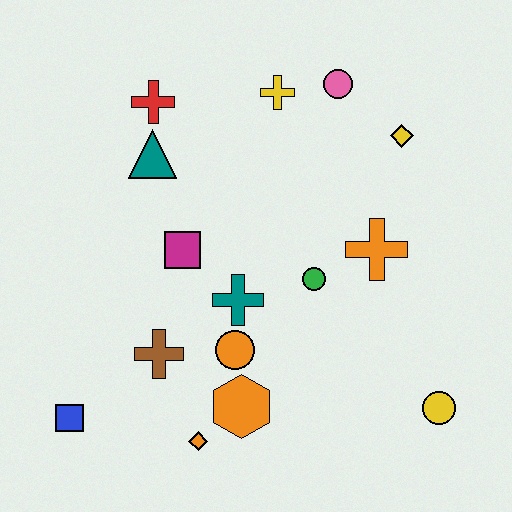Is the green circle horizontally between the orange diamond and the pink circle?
Yes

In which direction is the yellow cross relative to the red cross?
The yellow cross is to the right of the red cross.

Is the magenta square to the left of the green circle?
Yes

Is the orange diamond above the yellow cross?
No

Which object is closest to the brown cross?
The orange circle is closest to the brown cross.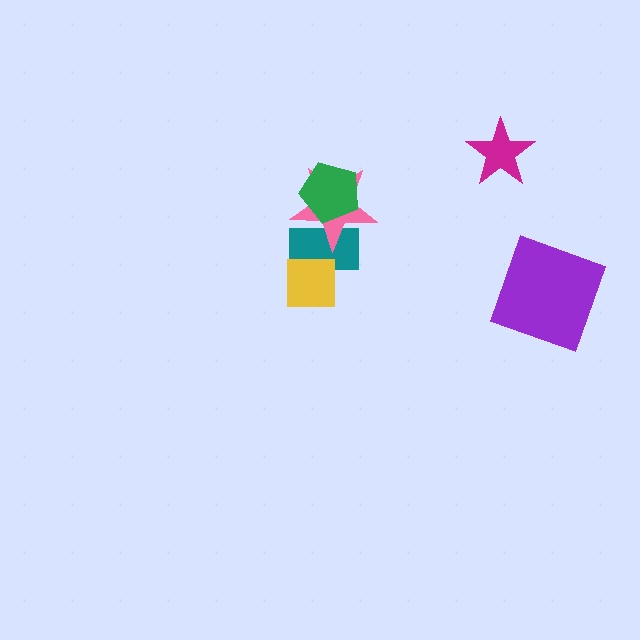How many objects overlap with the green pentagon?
2 objects overlap with the green pentagon.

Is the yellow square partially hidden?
No, no other shape covers it.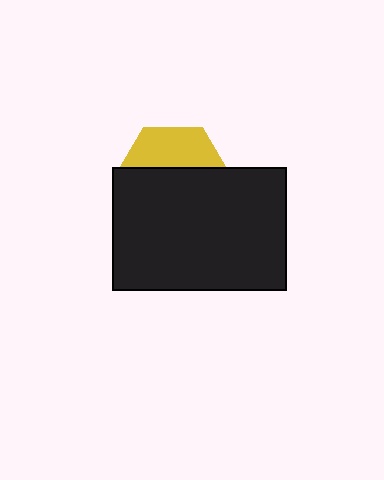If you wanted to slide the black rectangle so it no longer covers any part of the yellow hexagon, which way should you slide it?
Slide it down — that is the most direct way to separate the two shapes.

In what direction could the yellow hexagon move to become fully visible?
The yellow hexagon could move up. That would shift it out from behind the black rectangle entirely.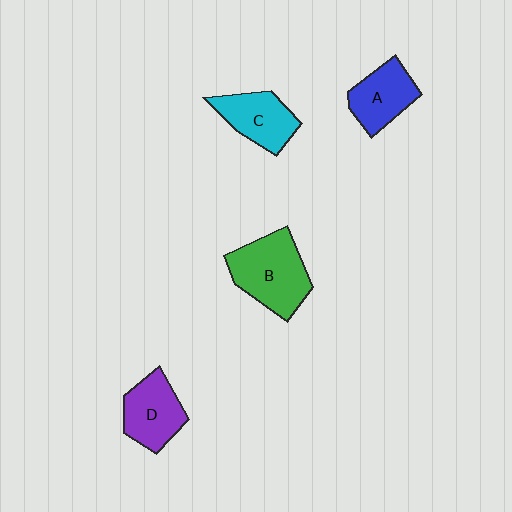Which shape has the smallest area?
Shape A (blue).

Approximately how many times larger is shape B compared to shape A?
Approximately 1.5 times.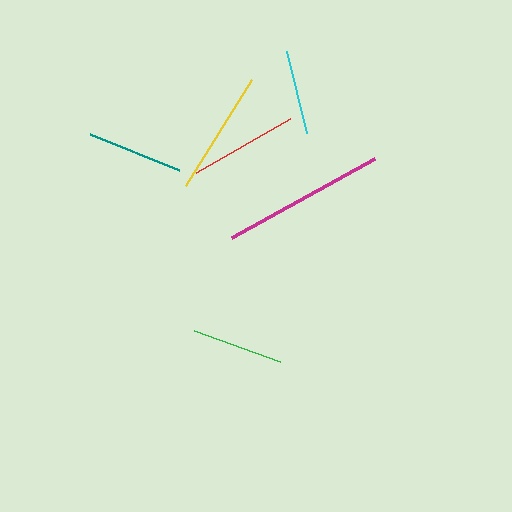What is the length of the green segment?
The green segment is approximately 91 pixels long.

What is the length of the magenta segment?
The magenta segment is approximately 164 pixels long.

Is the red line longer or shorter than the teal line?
The red line is longer than the teal line.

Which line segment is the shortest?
The cyan line is the shortest at approximately 84 pixels.